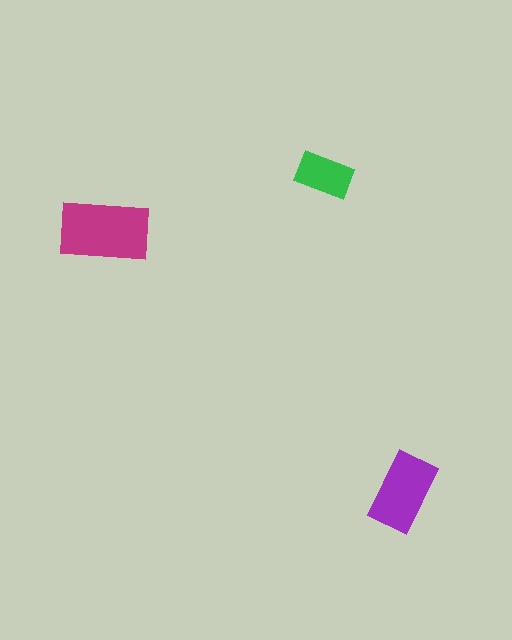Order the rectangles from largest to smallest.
the magenta one, the purple one, the green one.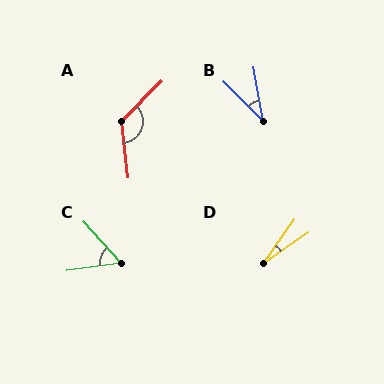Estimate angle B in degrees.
Approximately 35 degrees.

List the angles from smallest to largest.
D (20°), B (35°), C (55°), A (128°).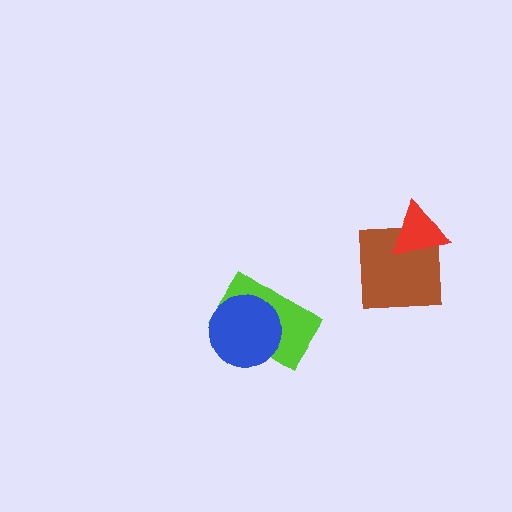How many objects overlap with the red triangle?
1 object overlaps with the red triangle.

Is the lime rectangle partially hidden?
Yes, it is partially covered by another shape.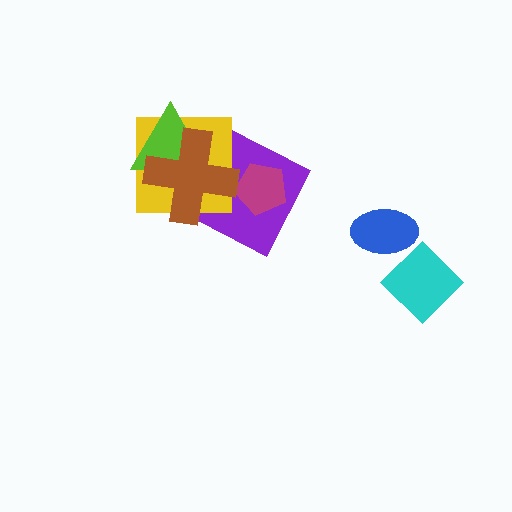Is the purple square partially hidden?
Yes, it is partially covered by another shape.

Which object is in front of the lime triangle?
The brown cross is in front of the lime triangle.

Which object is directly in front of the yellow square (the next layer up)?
The lime triangle is directly in front of the yellow square.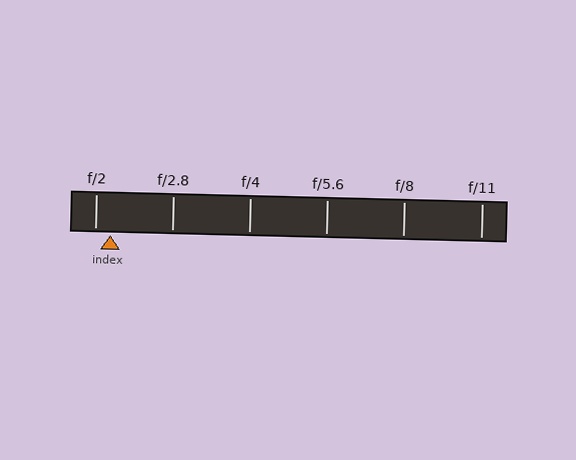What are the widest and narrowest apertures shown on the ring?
The widest aperture shown is f/2 and the narrowest is f/11.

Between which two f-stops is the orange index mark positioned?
The index mark is between f/2 and f/2.8.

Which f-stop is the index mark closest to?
The index mark is closest to f/2.